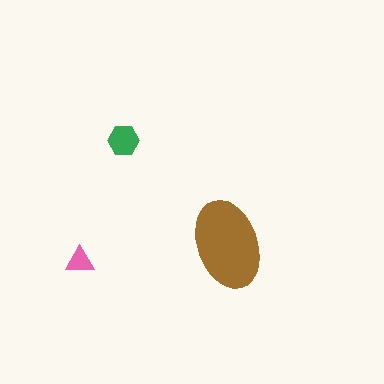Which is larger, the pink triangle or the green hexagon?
The green hexagon.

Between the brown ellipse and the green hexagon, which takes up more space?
The brown ellipse.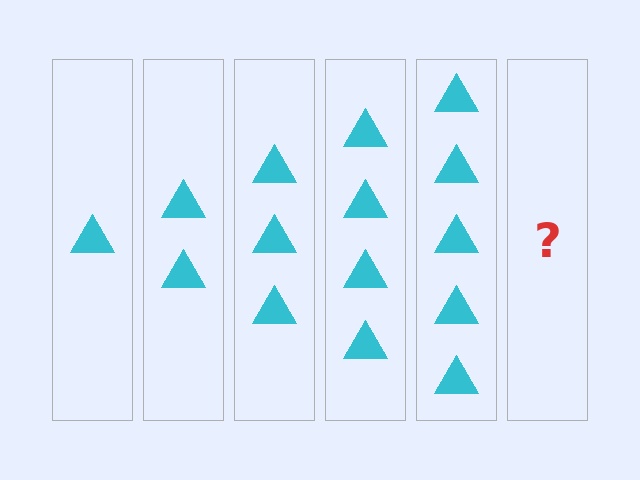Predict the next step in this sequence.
The next step is 6 triangles.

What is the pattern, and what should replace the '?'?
The pattern is that each step adds one more triangle. The '?' should be 6 triangles.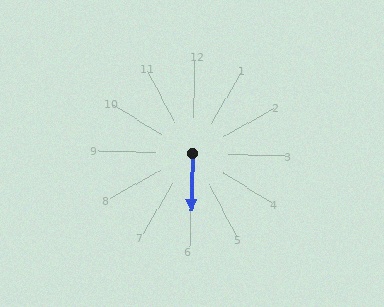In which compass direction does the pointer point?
South.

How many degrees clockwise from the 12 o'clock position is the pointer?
Approximately 180 degrees.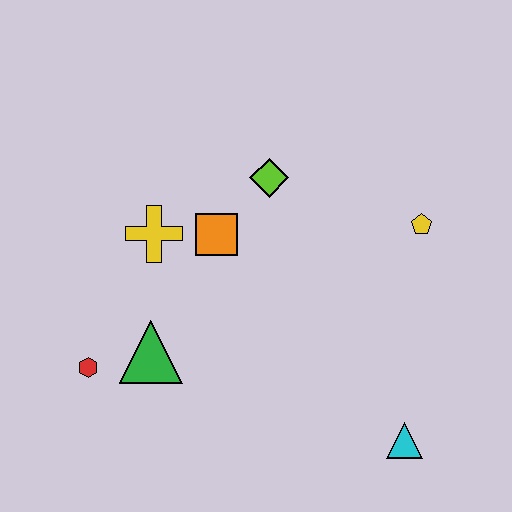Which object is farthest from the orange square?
The cyan triangle is farthest from the orange square.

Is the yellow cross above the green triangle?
Yes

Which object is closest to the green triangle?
The red hexagon is closest to the green triangle.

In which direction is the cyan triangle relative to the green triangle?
The cyan triangle is to the right of the green triangle.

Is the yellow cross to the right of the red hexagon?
Yes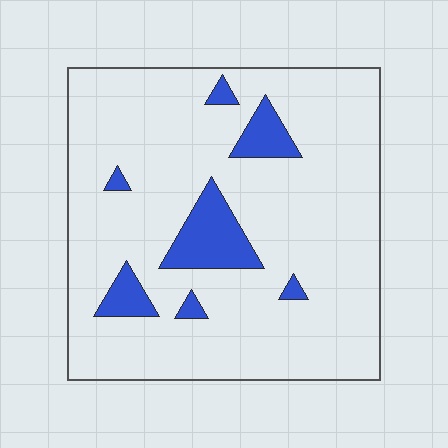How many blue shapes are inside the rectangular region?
7.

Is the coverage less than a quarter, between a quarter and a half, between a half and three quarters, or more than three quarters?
Less than a quarter.